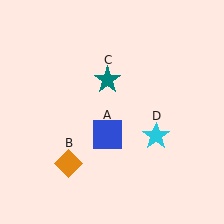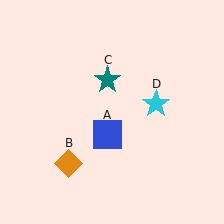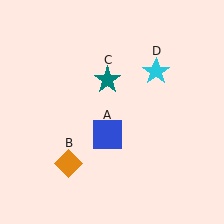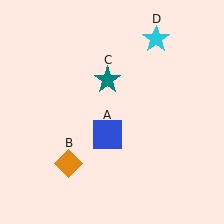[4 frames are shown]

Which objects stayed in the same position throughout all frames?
Blue square (object A) and orange diamond (object B) and teal star (object C) remained stationary.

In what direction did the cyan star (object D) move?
The cyan star (object D) moved up.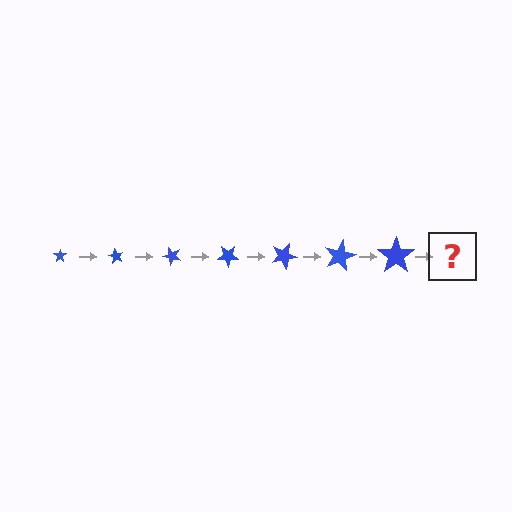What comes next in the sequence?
The next element should be a star, larger than the previous one and rotated 420 degrees from the start.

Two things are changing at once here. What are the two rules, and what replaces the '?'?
The two rules are that the star grows larger each step and it rotates 60 degrees each step. The '?' should be a star, larger than the previous one and rotated 420 degrees from the start.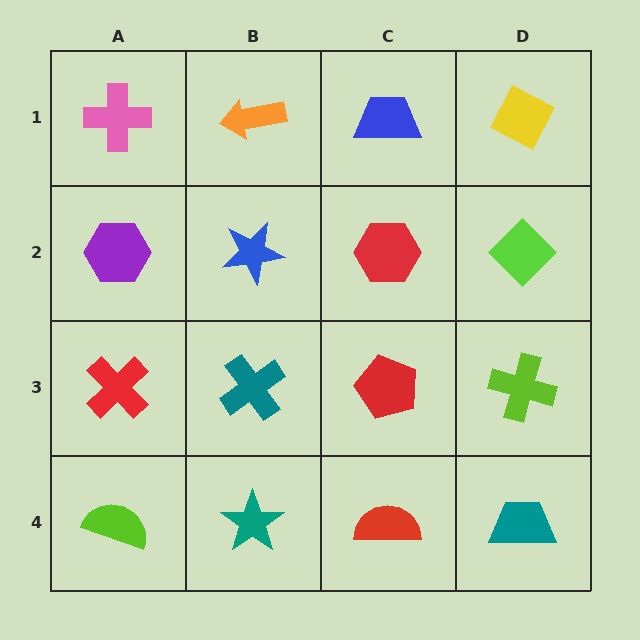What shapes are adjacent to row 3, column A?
A purple hexagon (row 2, column A), a lime semicircle (row 4, column A), a teal cross (row 3, column B).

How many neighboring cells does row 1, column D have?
2.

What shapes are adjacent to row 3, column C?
A red hexagon (row 2, column C), a red semicircle (row 4, column C), a teal cross (row 3, column B), a lime cross (row 3, column D).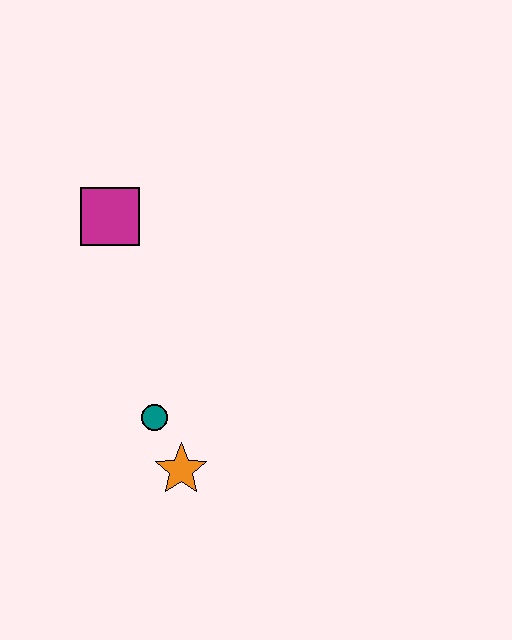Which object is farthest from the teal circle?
The magenta square is farthest from the teal circle.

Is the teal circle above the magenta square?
No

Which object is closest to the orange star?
The teal circle is closest to the orange star.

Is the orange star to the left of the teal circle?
No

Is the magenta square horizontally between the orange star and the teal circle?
No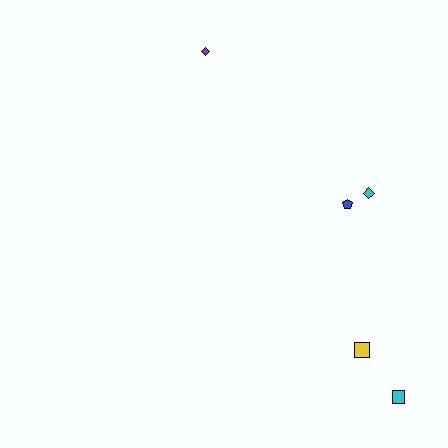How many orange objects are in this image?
There are no orange objects.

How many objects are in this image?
There are 5 objects.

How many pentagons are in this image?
There is 1 pentagon.